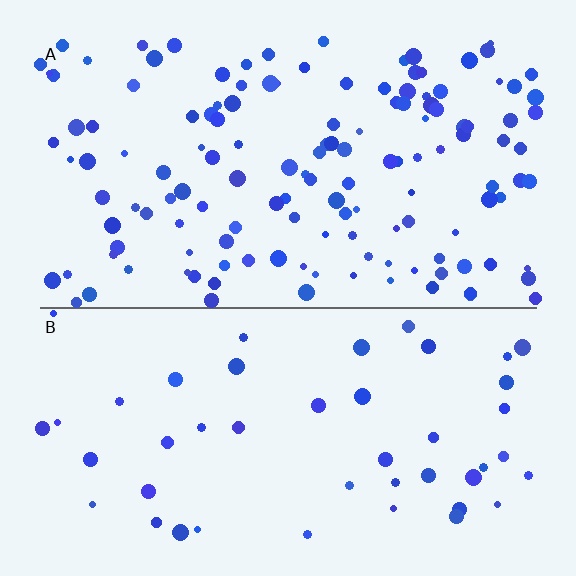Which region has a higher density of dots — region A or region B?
A (the top).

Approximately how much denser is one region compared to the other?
Approximately 3.0× — region A over region B.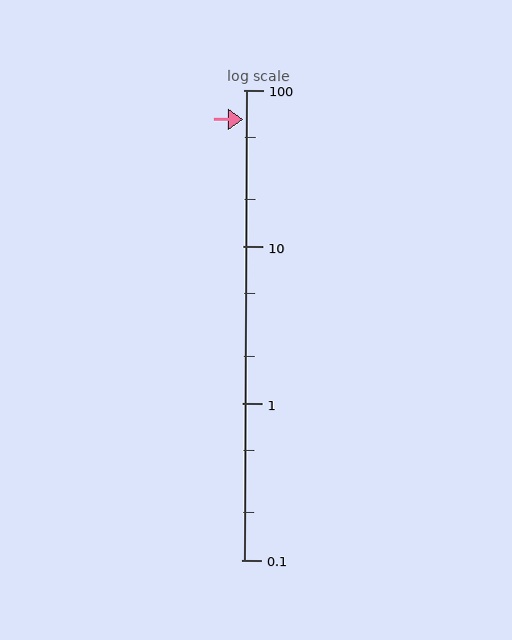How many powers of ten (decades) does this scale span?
The scale spans 3 decades, from 0.1 to 100.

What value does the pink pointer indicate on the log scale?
The pointer indicates approximately 65.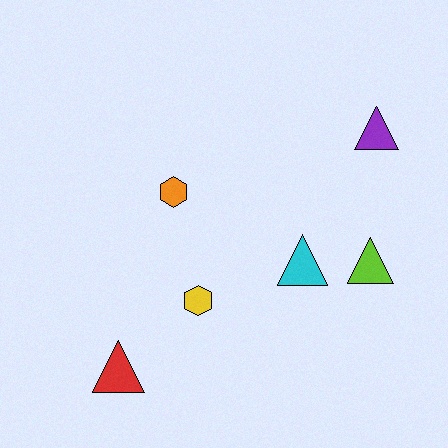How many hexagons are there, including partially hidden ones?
There are 2 hexagons.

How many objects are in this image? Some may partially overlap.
There are 6 objects.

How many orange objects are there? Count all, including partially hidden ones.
There is 1 orange object.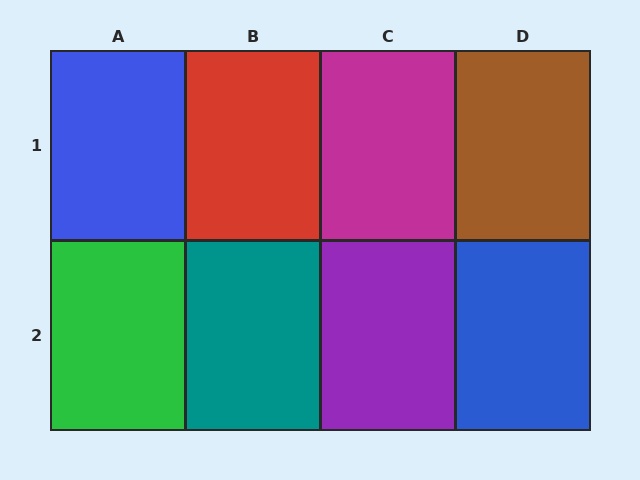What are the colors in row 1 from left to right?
Blue, red, magenta, brown.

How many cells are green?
1 cell is green.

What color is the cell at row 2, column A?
Green.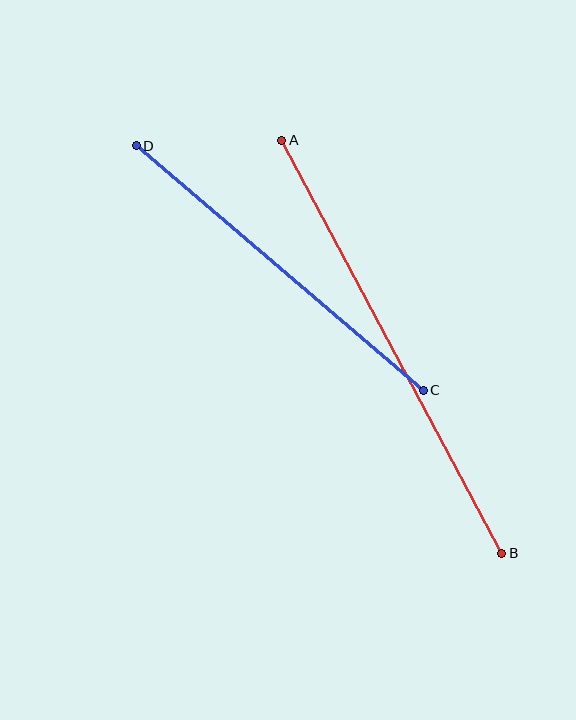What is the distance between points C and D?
The distance is approximately 377 pixels.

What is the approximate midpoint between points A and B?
The midpoint is at approximately (392, 347) pixels.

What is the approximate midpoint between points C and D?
The midpoint is at approximately (280, 268) pixels.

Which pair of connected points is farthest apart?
Points A and B are farthest apart.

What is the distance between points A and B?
The distance is approximately 468 pixels.